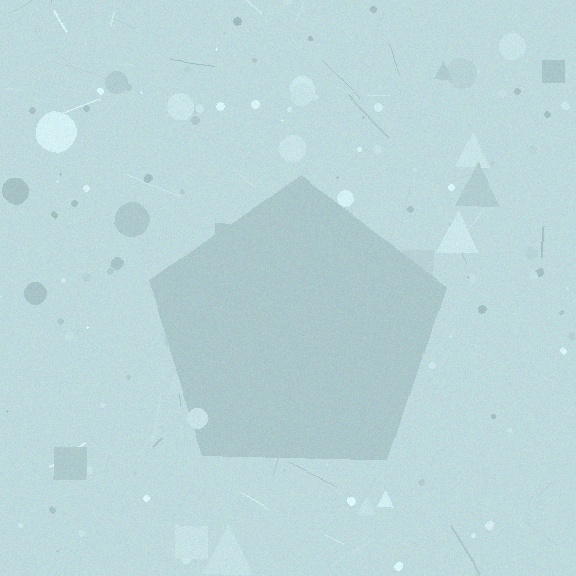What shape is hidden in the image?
A pentagon is hidden in the image.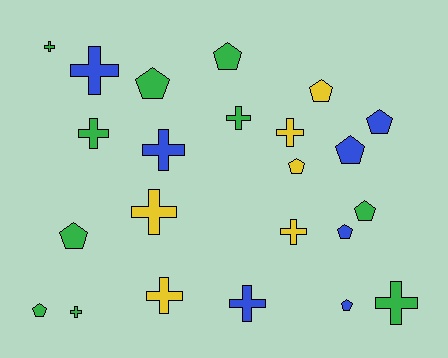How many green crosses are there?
There are 5 green crosses.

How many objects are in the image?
There are 23 objects.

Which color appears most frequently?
Green, with 10 objects.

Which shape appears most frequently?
Cross, with 12 objects.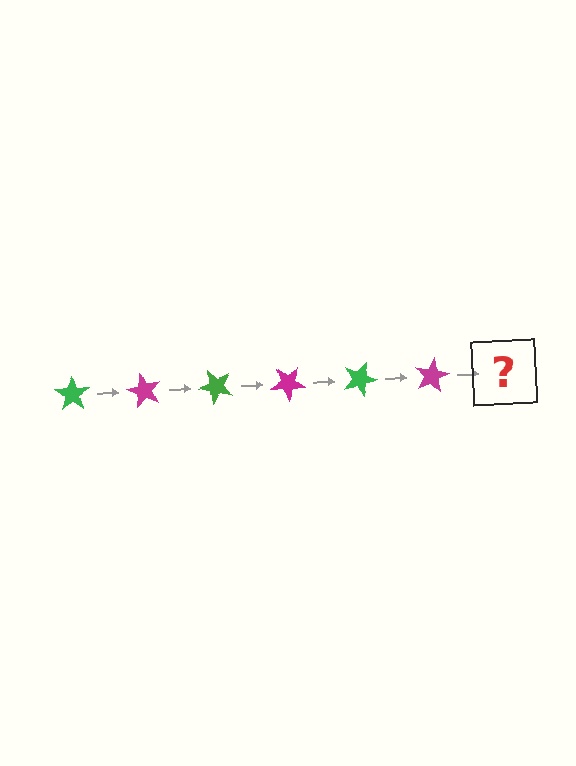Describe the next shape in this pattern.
It should be a green star, rotated 360 degrees from the start.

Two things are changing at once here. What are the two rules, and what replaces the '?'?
The two rules are that it rotates 60 degrees each step and the color cycles through green and magenta. The '?' should be a green star, rotated 360 degrees from the start.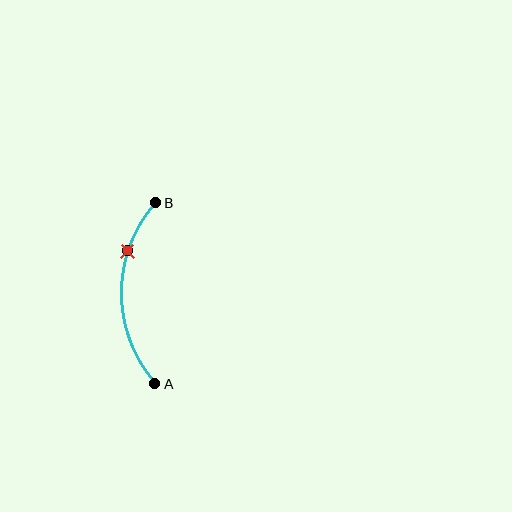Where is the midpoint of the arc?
The arc midpoint is the point on the curve farthest from the straight line joining A and B. It sits to the left of that line.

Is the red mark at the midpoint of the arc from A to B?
No. The red mark lies on the arc but is closer to endpoint B. The arc midpoint would be at the point on the curve equidistant along the arc from both A and B.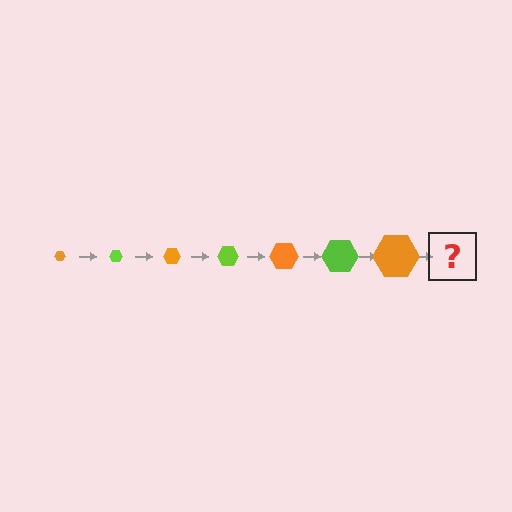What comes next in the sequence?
The next element should be a lime hexagon, larger than the previous one.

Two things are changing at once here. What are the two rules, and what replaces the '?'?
The two rules are that the hexagon grows larger each step and the color cycles through orange and lime. The '?' should be a lime hexagon, larger than the previous one.